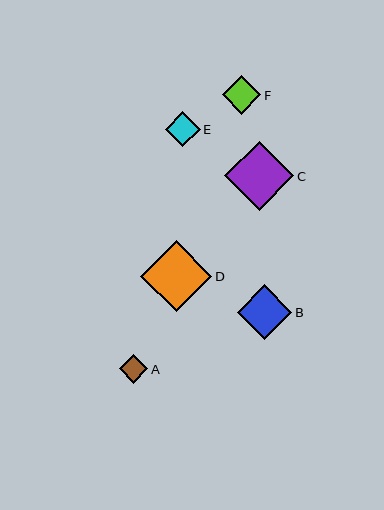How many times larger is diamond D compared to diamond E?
Diamond D is approximately 2.0 times the size of diamond E.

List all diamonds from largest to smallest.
From largest to smallest: D, C, B, F, E, A.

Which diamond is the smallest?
Diamond A is the smallest with a size of approximately 29 pixels.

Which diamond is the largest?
Diamond D is the largest with a size of approximately 71 pixels.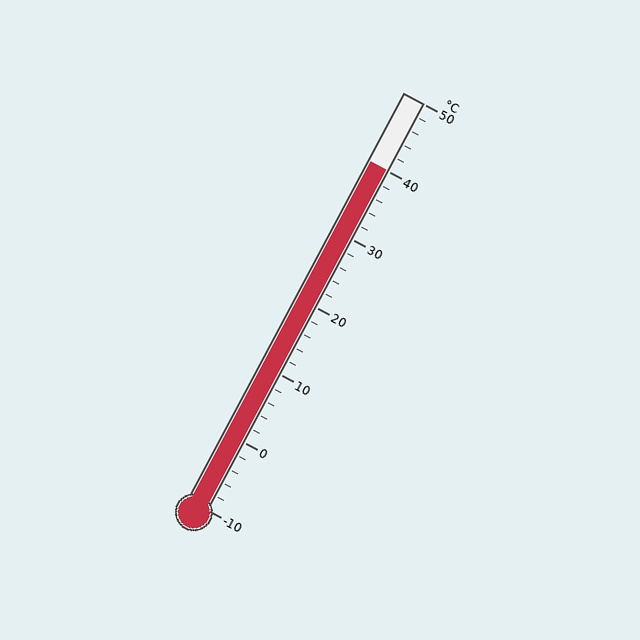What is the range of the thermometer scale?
The thermometer scale ranges from -10°C to 50°C.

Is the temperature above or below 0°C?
The temperature is above 0°C.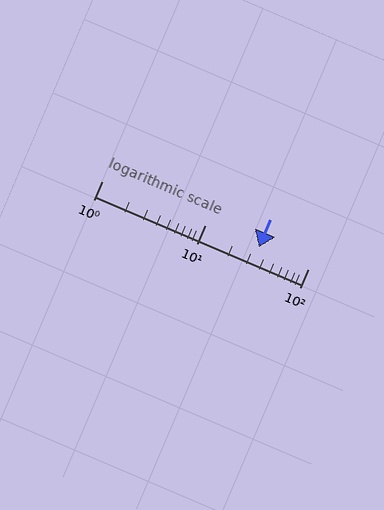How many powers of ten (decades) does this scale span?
The scale spans 2 decades, from 1 to 100.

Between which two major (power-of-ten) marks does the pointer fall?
The pointer is between 10 and 100.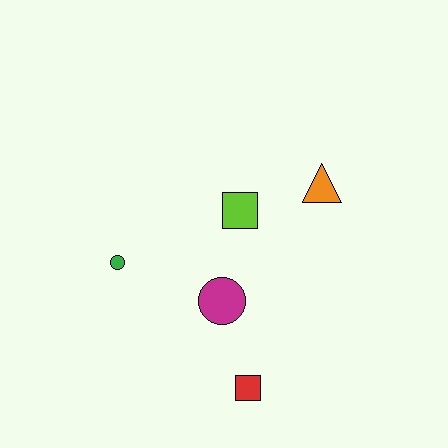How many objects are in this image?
There are 5 objects.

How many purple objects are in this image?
There are no purple objects.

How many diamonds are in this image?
There are no diamonds.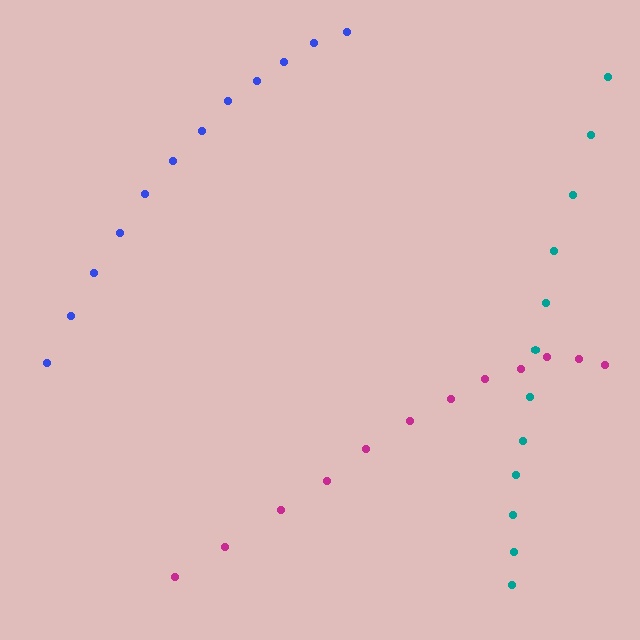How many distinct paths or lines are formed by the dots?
There are 3 distinct paths.